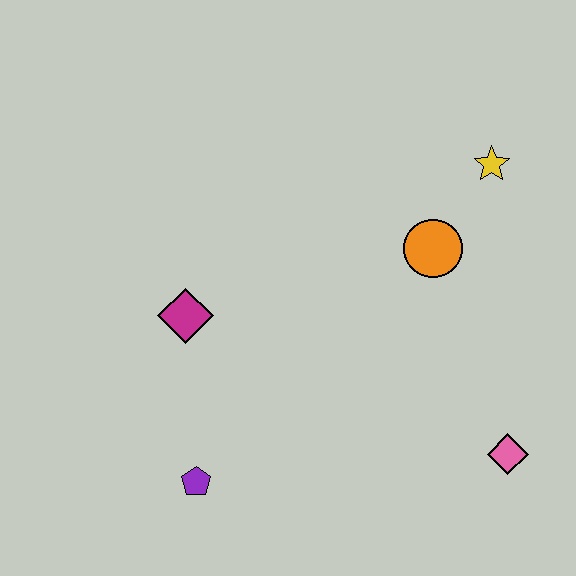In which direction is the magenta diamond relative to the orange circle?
The magenta diamond is to the left of the orange circle.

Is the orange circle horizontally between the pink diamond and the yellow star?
No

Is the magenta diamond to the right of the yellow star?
No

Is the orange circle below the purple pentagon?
No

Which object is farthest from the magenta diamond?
The pink diamond is farthest from the magenta diamond.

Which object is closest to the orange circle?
The yellow star is closest to the orange circle.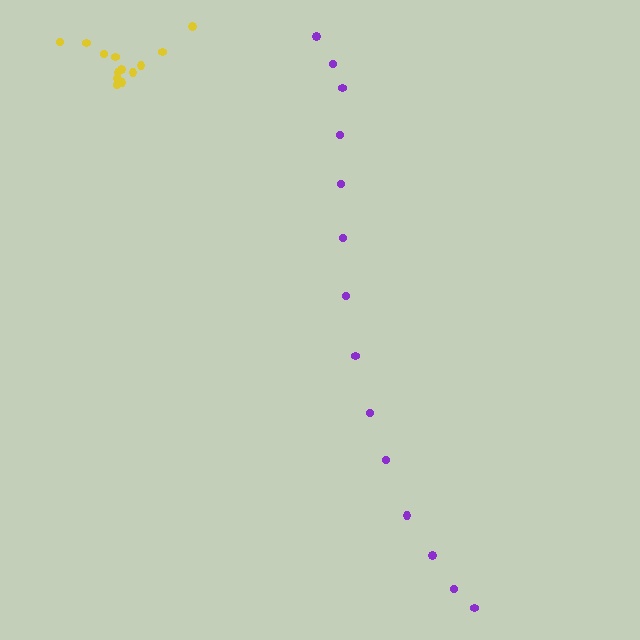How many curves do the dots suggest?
There are 2 distinct paths.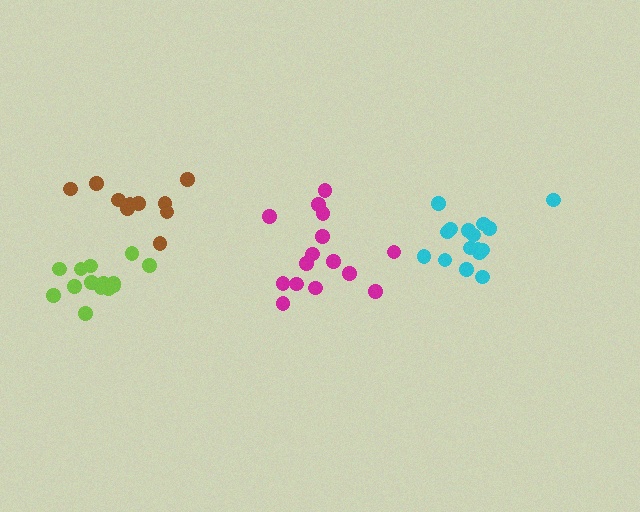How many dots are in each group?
Group 1: 14 dots, Group 2: 10 dots, Group 3: 16 dots, Group 4: 15 dots (55 total).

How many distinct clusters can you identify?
There are 4 distinct clusters.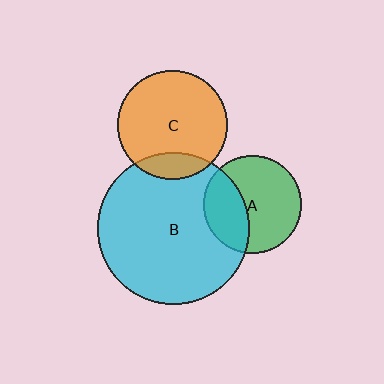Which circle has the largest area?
Circle B (cyan).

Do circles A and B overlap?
Yes.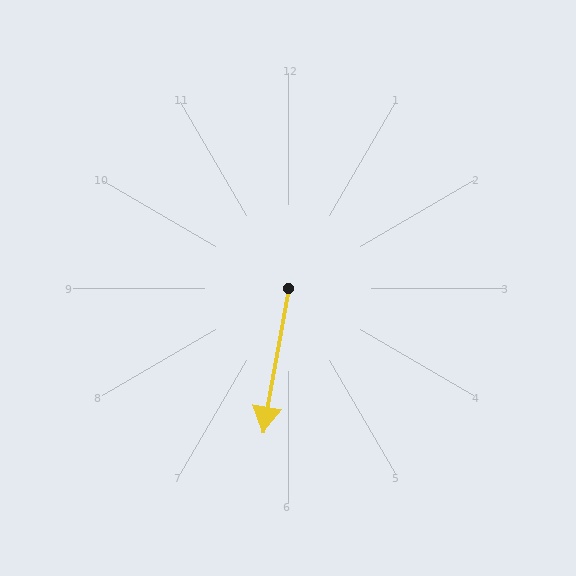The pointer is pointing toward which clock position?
Roughly 6 o'clock.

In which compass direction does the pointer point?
South.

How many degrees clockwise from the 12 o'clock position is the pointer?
Approximately 190 degrees.